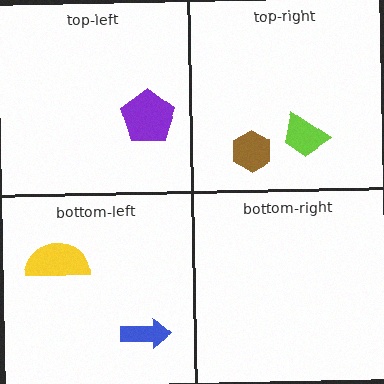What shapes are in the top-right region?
The lime trapezoid, the brown hexagon.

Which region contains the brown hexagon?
The top-right region.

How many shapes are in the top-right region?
2.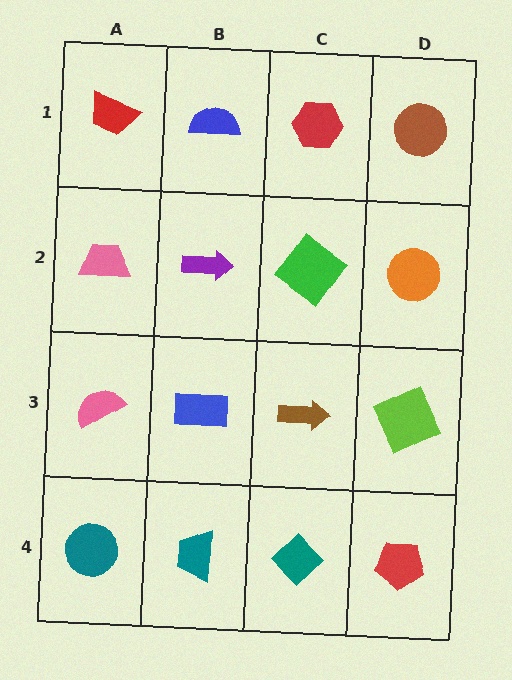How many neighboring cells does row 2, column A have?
3.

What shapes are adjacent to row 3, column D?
An orange circle (row 2, column D), a red pentagon (row 4, column D), a brown arrow (row 3, column C).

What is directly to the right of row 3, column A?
A blue rectangle.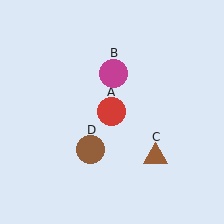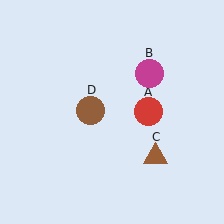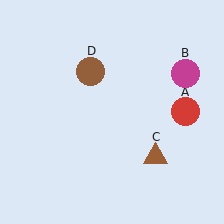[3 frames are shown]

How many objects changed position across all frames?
3 objects changed position: red circle (object A), magenta circle (object B), brown circle (object D).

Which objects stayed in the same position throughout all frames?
Brown triangle (object C) remained stationary.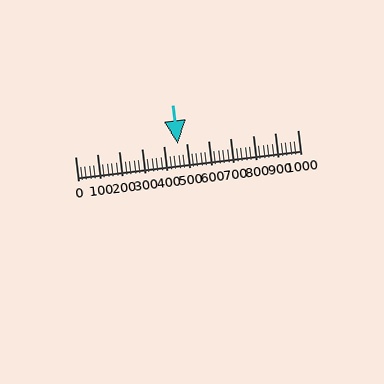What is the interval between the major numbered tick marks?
The major tick marks are spaced 100 units apart.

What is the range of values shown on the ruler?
The ruler shows values from 0 to 1000.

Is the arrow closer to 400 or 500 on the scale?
The arrow is closer to 500.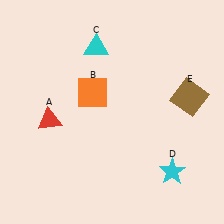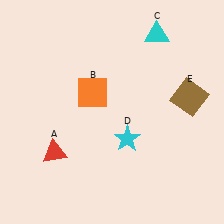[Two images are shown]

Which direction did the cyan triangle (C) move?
The cyan triangle (C) moved right.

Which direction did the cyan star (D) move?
The cyan star (D) moved left.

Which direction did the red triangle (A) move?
The red triangle (A) moved down.